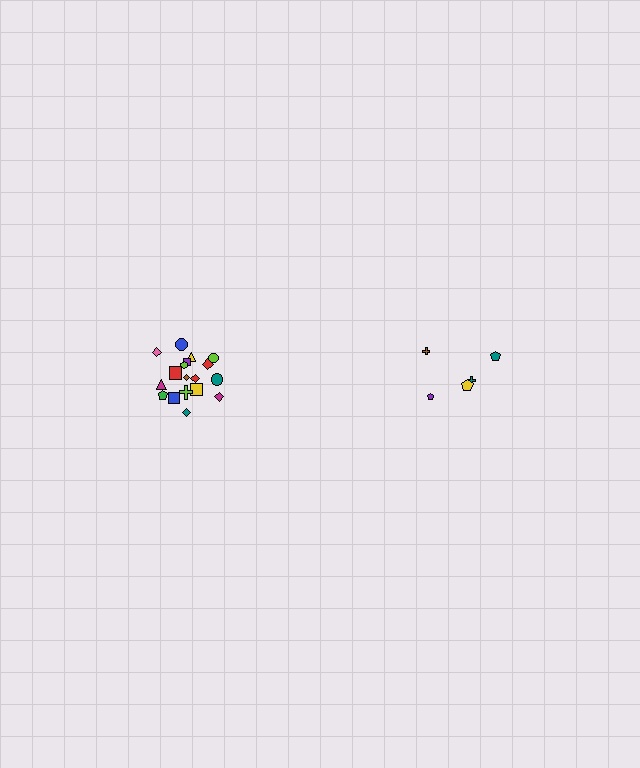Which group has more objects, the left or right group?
The left group.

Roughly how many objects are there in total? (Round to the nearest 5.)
Roughly 25 objects in total.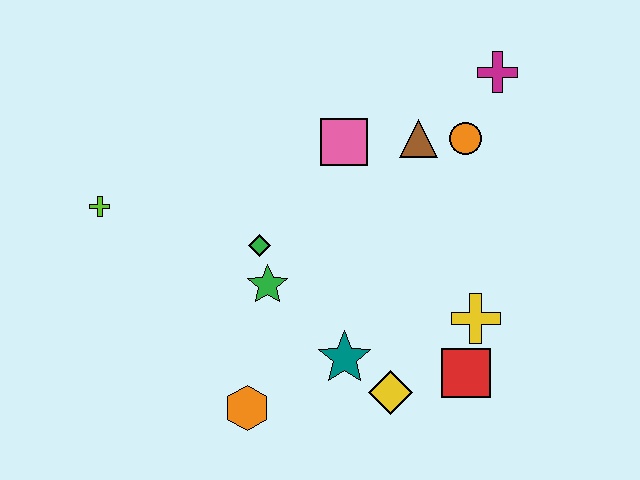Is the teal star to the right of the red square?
No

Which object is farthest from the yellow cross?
The lime cross is farthest from the yellow cross.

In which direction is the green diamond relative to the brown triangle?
The green diamond is to the left of the brown triangle.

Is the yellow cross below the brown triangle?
Yes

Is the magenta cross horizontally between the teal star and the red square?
No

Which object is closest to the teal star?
The yellow diamond is closest to the teal star.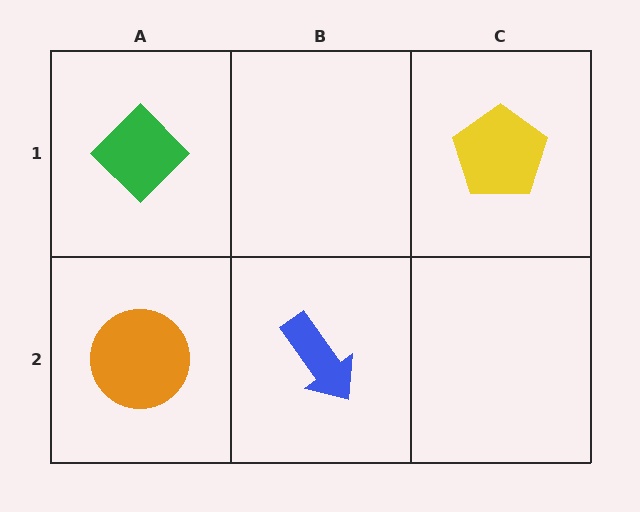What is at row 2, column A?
An orange circle.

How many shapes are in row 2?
2 shapes.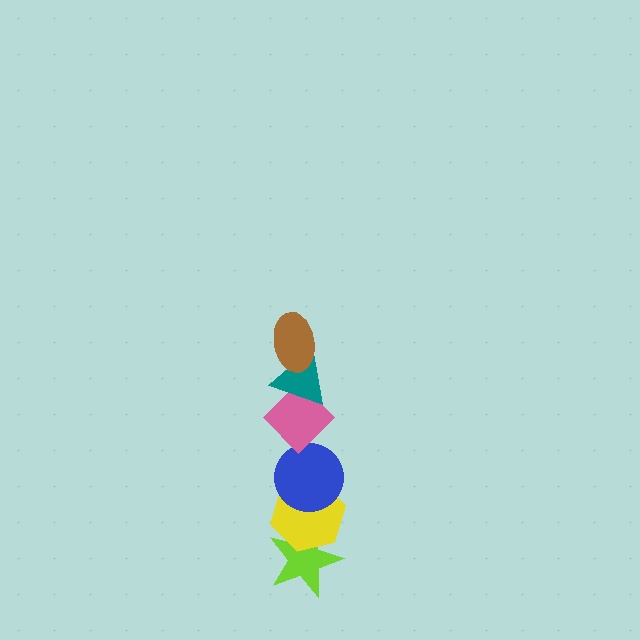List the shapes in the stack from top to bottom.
From top to bottom: the brown ellipse, the teal triangle, the pink diamond, the blue circle, the yellow hexagon, the lime star.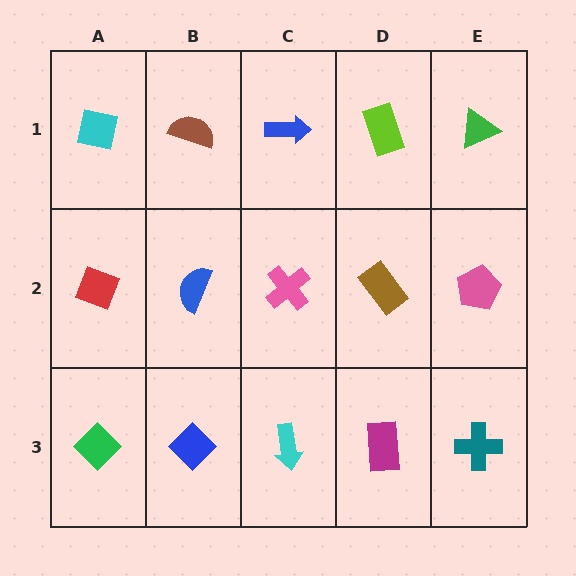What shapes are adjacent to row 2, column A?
A cyan square (row 1, column A), a green diamond (row 3, column A), a blue semicircle (row 2, column B).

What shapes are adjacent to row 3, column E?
A pink pentagon (row 2, column E), a magenta rectangle (row 3, column D).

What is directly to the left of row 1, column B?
A cyan square.